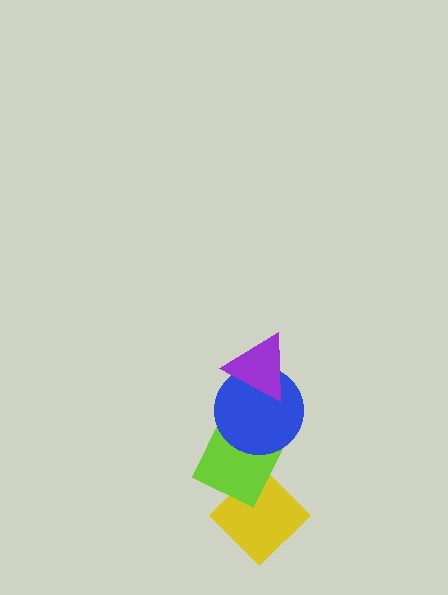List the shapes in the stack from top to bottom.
From top to bottom: the purple triangle, the blue circle, the lime diamond, the yellow diamond.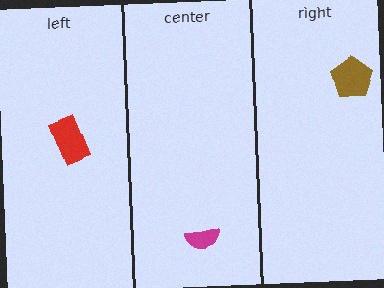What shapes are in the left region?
The red rectangle.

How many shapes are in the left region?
1.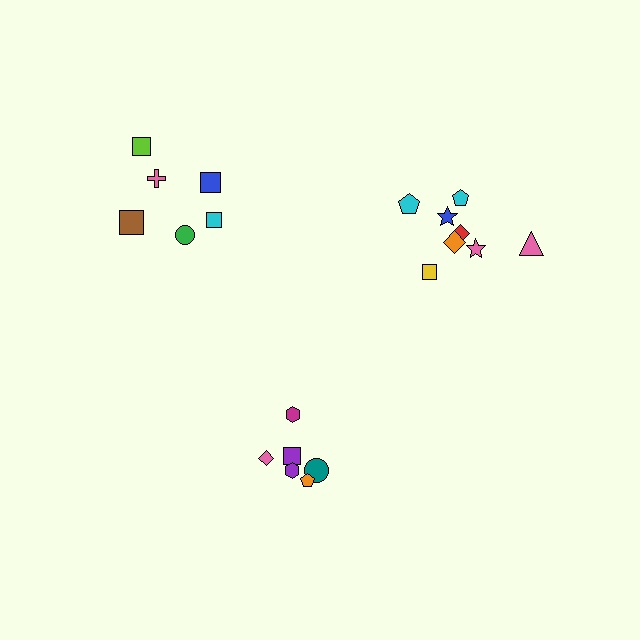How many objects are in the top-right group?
There are 8 objects.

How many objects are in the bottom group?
There are 6 objects.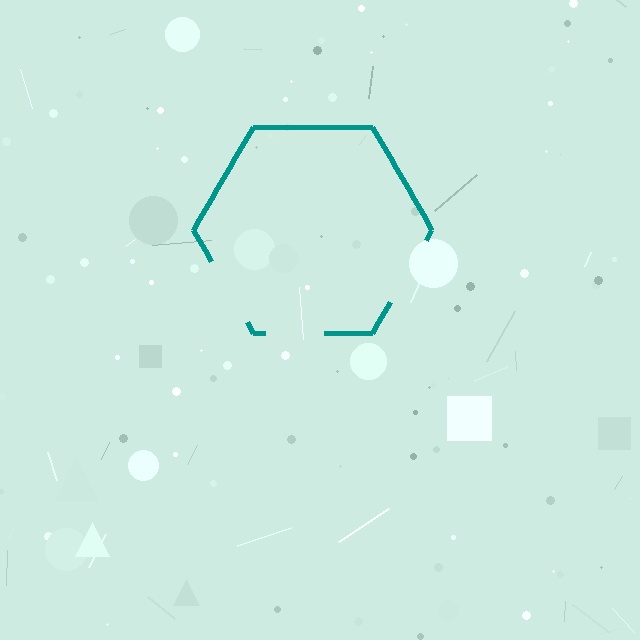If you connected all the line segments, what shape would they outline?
They would outline a hexagon.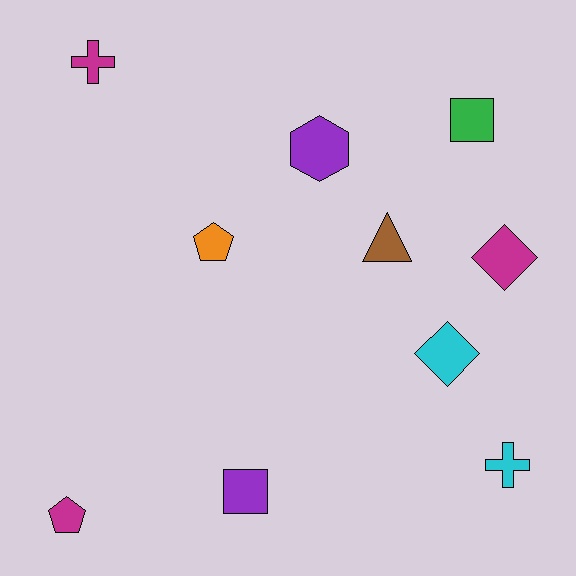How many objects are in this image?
There are 10 objects.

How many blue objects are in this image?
There are no blue objects.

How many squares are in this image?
There are 2 squares.